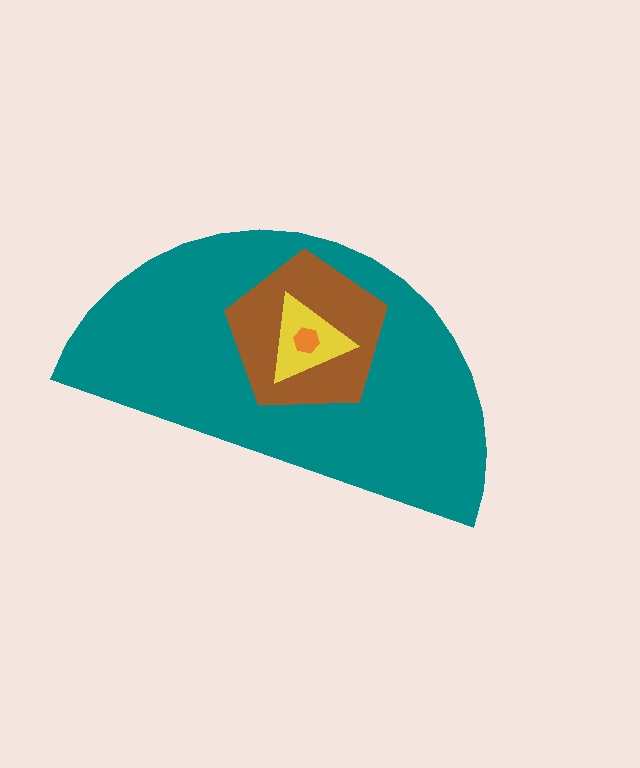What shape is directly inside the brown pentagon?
The yellow triangle.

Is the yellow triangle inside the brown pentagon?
Yes.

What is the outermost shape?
The teal semicircle.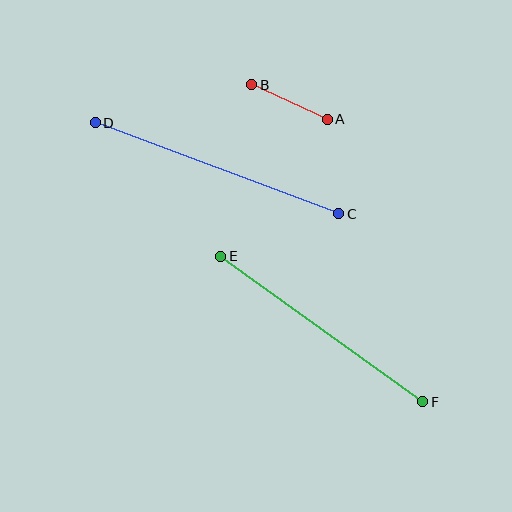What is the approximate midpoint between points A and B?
The midpoint is at approximately (289, 102) pixels.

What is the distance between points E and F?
The distance is approximately 249 pixels.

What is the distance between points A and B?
The distance is approximately 83 pixels.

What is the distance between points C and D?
The distance is approximately 260 pixels.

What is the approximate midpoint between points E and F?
The midpoint is at approximately (322, 329) pixels.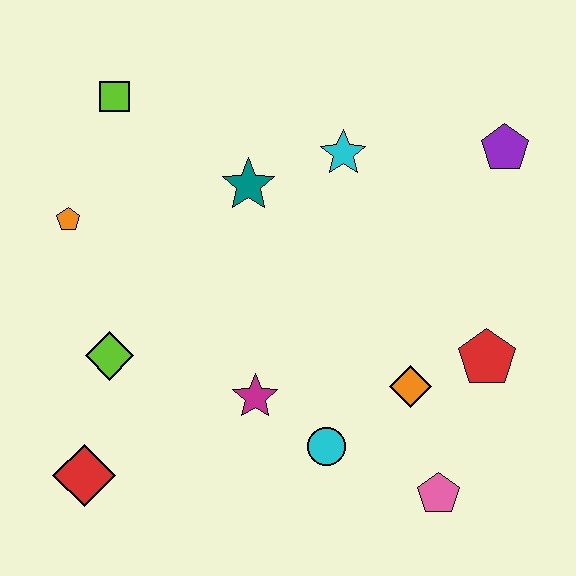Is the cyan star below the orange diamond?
No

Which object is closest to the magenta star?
The cyan circle is closest to the magenta star.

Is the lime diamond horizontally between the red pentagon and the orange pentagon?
Yes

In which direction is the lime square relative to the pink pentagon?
The lime square is above the pink pentagon.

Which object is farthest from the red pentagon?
The lime square is farthest from the red pentagon.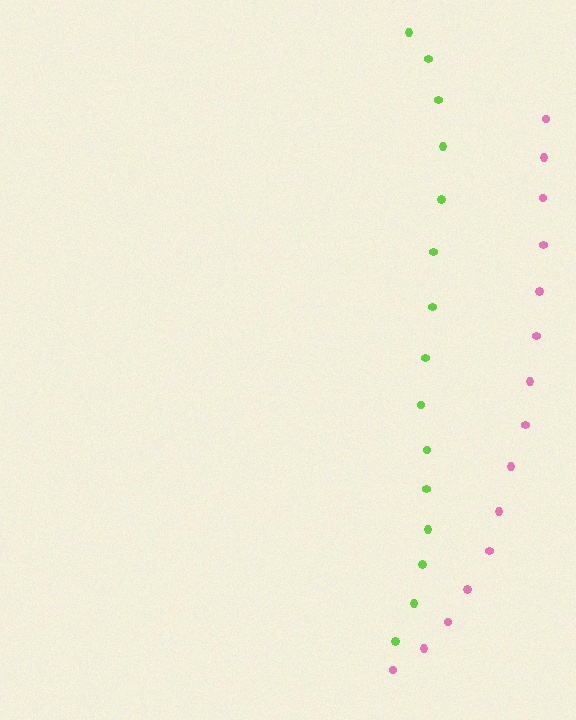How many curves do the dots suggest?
There are 2 distinct paths.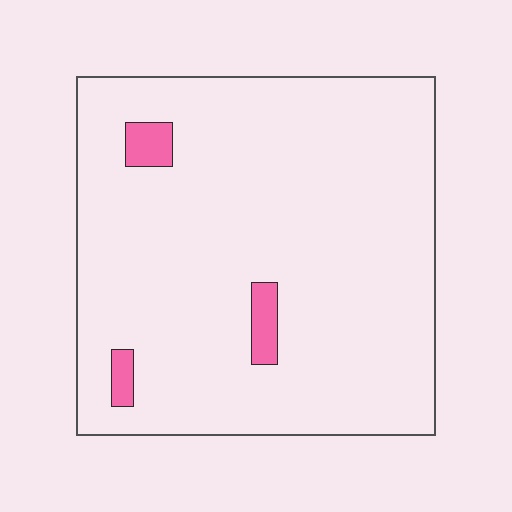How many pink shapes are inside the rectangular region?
3.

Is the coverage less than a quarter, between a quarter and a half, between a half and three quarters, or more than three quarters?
Less than a quarter.